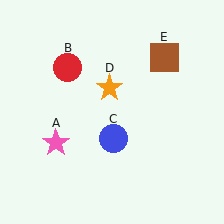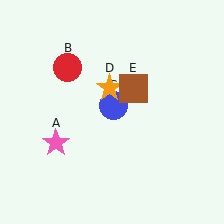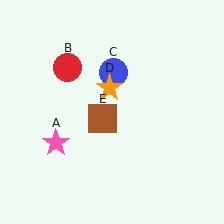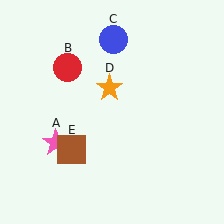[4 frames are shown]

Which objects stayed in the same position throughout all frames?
Pink star (object A) and red circle (object B) and orange star (object D) remained stationary.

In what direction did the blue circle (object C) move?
The blue circle (object C) moved up.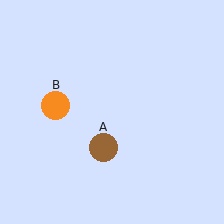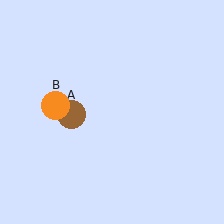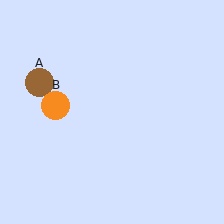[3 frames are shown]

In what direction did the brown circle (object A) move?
The brown circle (object A) moved up and to the left.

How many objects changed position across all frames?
1 object changed position: brown circle (object A).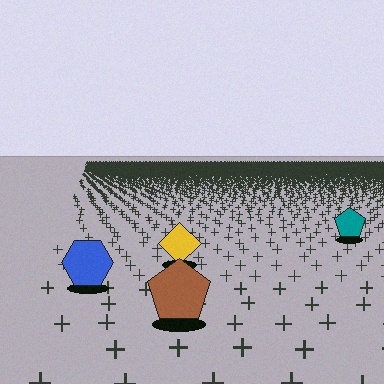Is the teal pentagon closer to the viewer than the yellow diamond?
No. The yellow diamond is closer — you can tell from the texture gradient: the ground texture is coarser near it.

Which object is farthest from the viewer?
The teal pentagon is farthest from the viewer. It appears smaller and the ground texture around it is denser.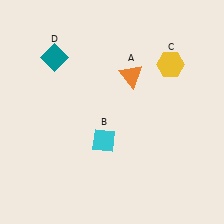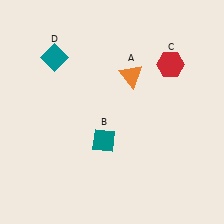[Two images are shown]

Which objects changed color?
B changed from cyan to teal. C changed from yellow to red.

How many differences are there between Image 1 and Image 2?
There are 2 differences between the two images.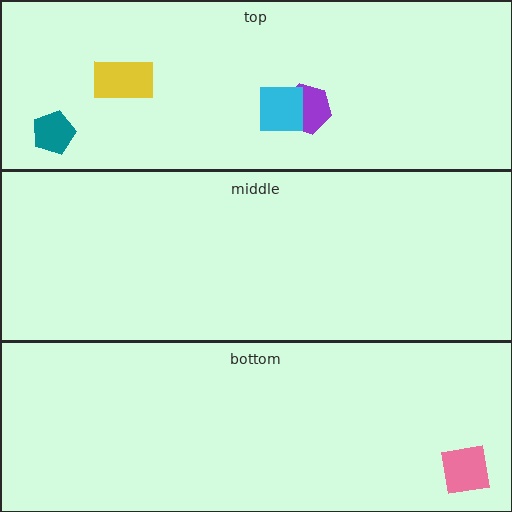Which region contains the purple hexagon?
The top region.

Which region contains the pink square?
The bottom region.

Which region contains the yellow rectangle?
The top region.